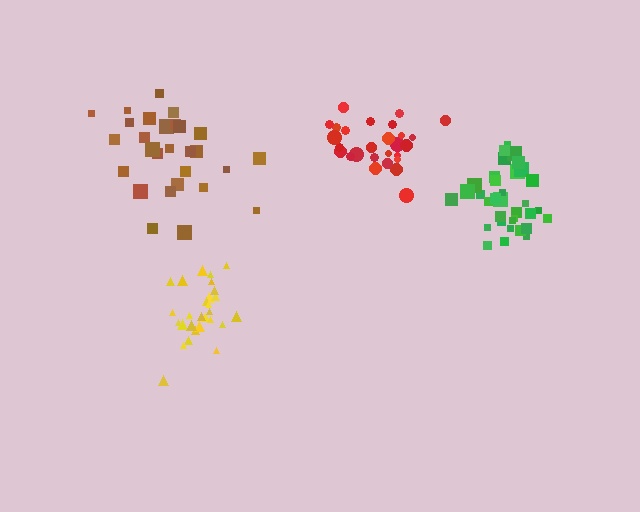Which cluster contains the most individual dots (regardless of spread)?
Green (35).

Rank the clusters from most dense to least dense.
yellow, green, red, brown.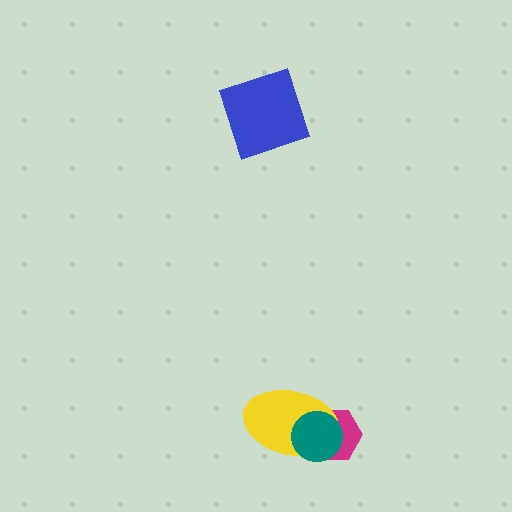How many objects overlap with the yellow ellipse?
2 objects overlap with the yellow ellipse.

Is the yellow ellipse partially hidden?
Yes, it is partially covered by another shape.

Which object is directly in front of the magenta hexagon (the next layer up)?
The yellow ellipse is directly in front of the magenta hexagon.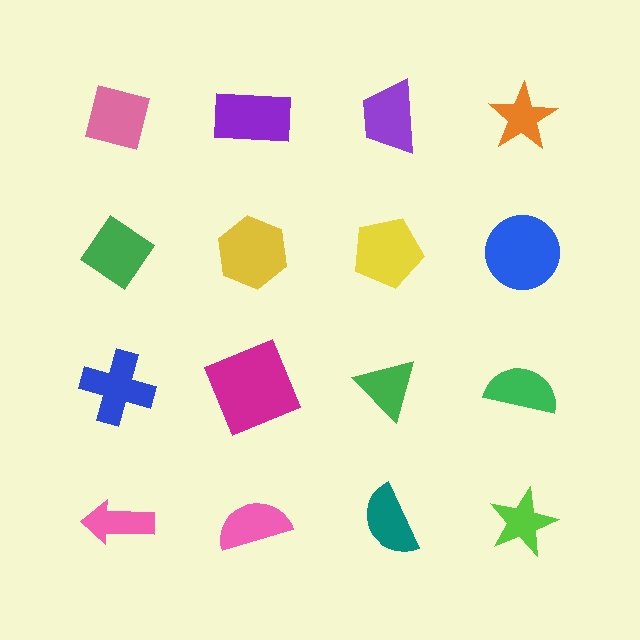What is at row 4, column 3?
A teal semicircle.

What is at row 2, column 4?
A blue circle.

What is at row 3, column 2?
A magenta square.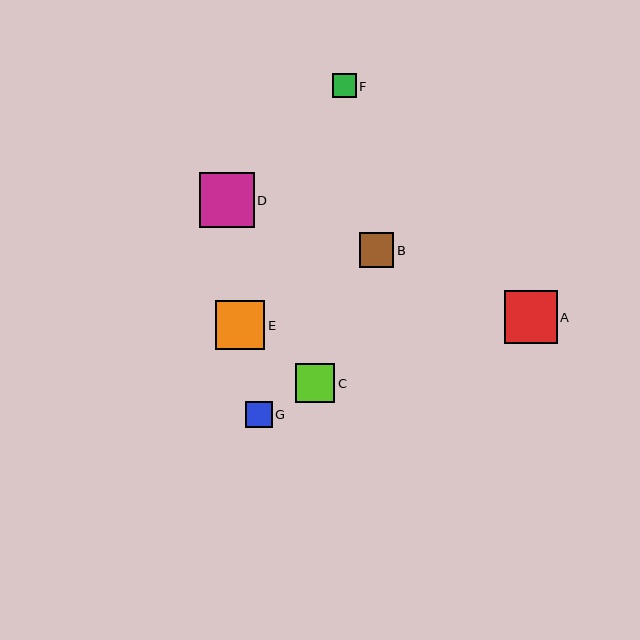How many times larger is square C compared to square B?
Square C is approximately 1.1 times the size of square B.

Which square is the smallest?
Square F is the smallest with a size of approximately 24 pixels.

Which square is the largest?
Square D is the largest with a size of approximately 54 pixels.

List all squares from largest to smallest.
From largest to smallest: D, A, E, C, B, G, F.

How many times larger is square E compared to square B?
Square E is approximately 1.4 times the size of square B.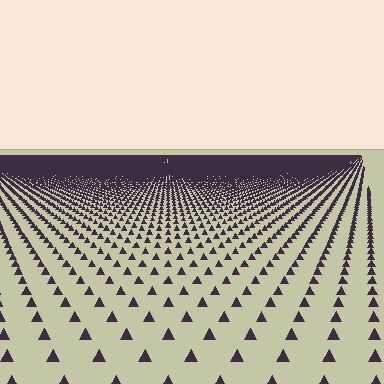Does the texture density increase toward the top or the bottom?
Density increases toward the top.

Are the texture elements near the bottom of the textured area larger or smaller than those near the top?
Larger. Near the bottom, elements are closer to the viewer and appear at a bigger on-screen size.